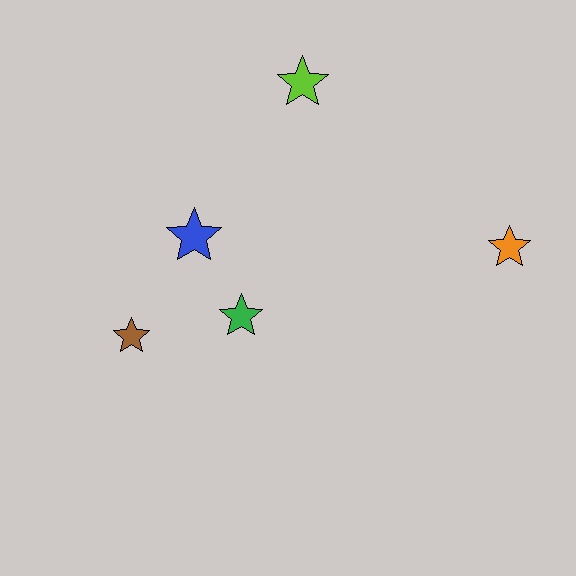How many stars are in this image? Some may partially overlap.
There are 5 stars.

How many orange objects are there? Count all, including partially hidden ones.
There is 1 orange object.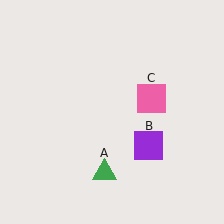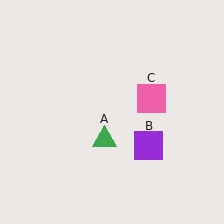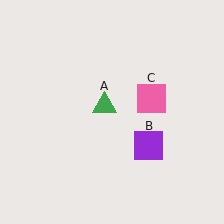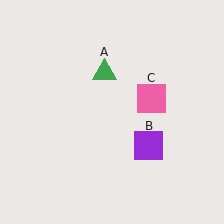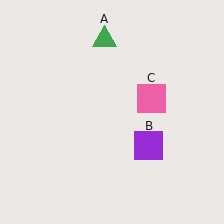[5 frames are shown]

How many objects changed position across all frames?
1 object changed position: green triangle (object A).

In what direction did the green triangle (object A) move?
The green triangle (object A) moved up.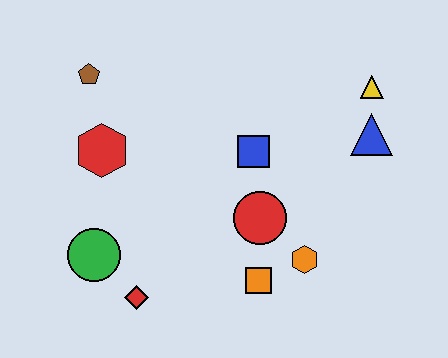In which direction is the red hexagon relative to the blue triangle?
The red hexagon is to the left of the blue triangle.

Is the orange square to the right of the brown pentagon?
Yes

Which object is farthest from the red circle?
The brown pentagon is farthest from the red circle.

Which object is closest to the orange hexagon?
The orange square is closest to the orange hexagon.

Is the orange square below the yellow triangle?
Yes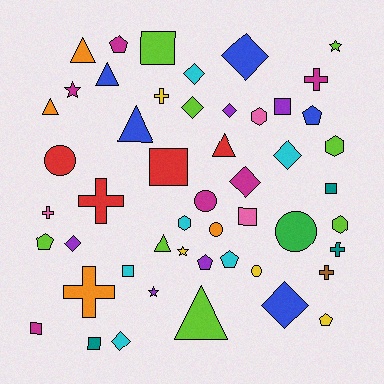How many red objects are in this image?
There are 4 red objects.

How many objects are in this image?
There are 50 objects.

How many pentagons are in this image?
There are 6 pentagons.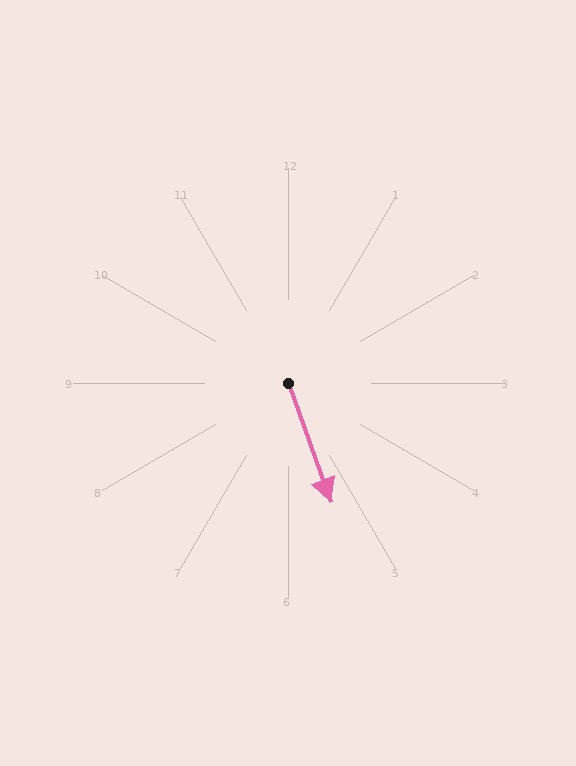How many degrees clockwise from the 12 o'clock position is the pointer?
Approximately 160 degrees.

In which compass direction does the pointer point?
South.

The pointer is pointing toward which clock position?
Roughly 5 o'clock.